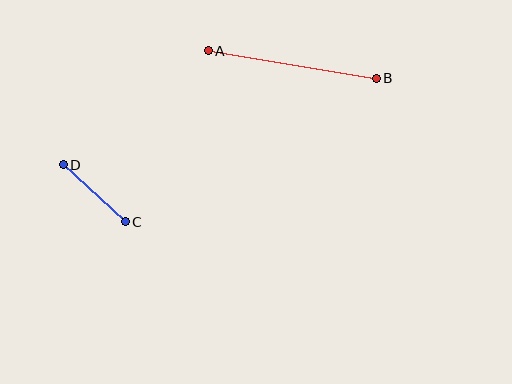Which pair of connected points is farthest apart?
Points A and B are farthest apart.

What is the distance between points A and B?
The distance is approximately 170 pixels.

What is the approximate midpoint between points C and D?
The midpoint is at approximately (94, 193) pixels.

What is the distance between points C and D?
The distance is approximately 84 pixels.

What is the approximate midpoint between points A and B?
The midpoint is at approximately (292, 65) pixels.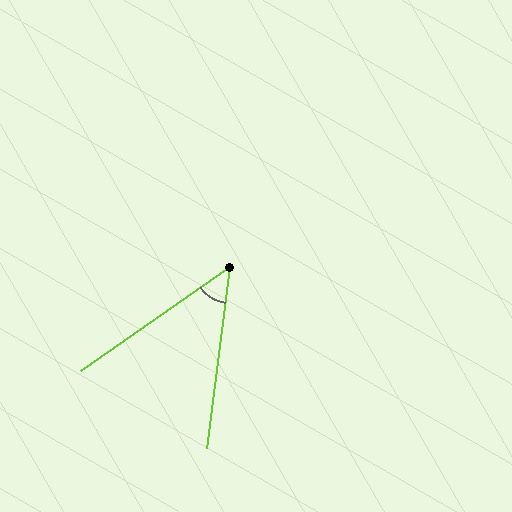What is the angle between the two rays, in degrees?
Approximately 48 degrees.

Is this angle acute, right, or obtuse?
It is acute.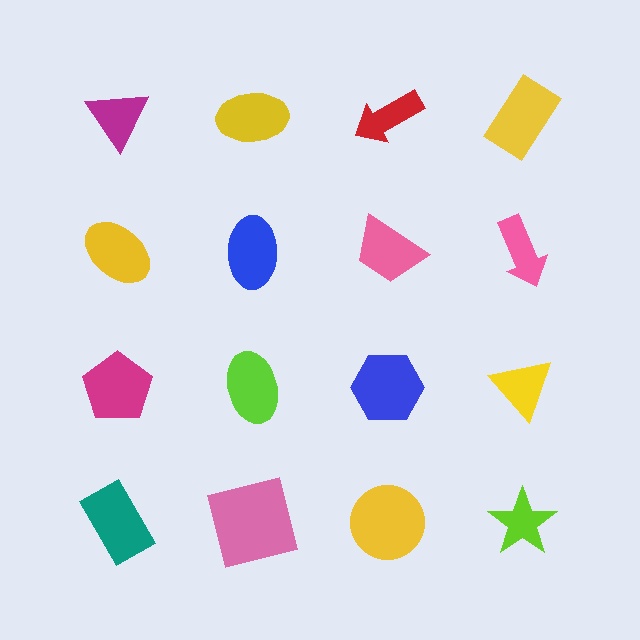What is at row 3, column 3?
A blue hexagon.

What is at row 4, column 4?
A lime star.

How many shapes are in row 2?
4 shapes.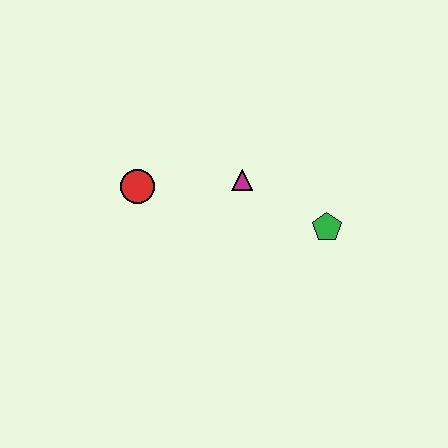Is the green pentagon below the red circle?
Yes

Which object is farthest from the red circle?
The green pentagon is farthest from the red circle.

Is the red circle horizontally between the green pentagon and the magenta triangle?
No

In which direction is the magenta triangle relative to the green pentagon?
The magenta triangle is to the left of the green pentagon.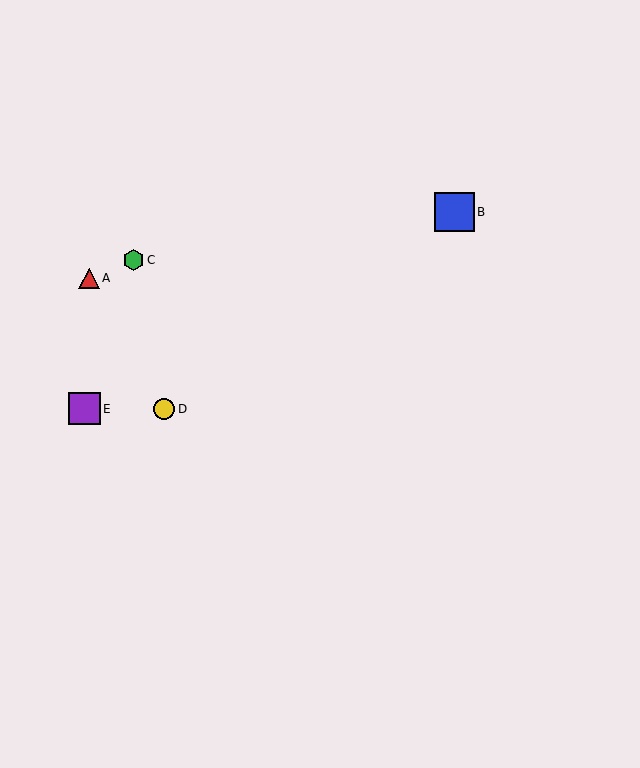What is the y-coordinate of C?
Object C is at y≈260.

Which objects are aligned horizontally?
Objects D, E are aligned horizontally.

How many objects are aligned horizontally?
2 objects (D, E) are aligned horizontally.